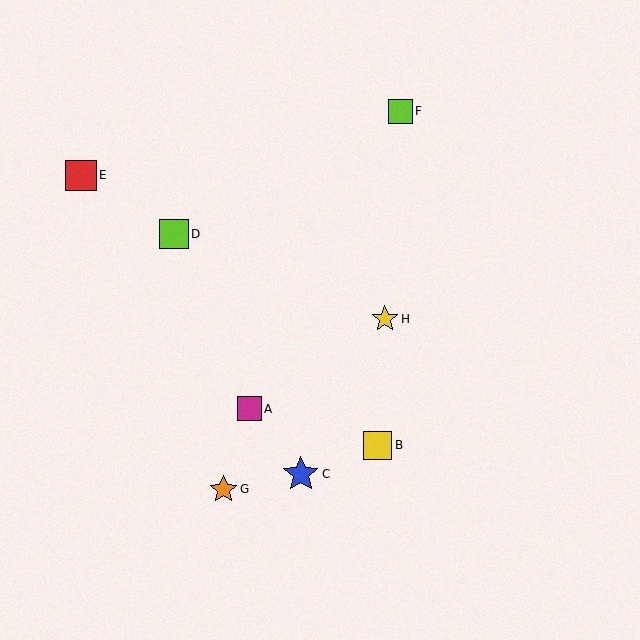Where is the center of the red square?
The center of the red square is at (81, 175).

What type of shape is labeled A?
Shape A is a magenta square.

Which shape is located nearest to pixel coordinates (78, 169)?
The red square (labeled E) at (81, 175) is nearest to that location.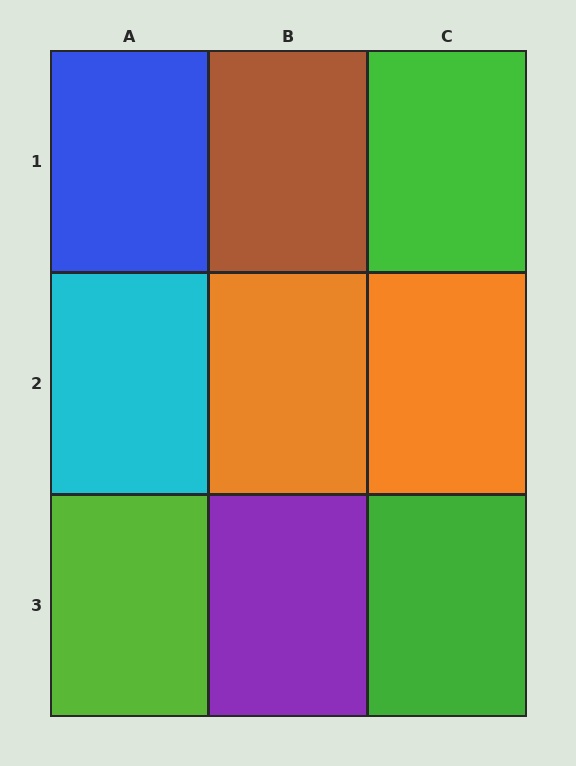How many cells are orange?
2 cells are orange.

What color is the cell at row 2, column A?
Cyan.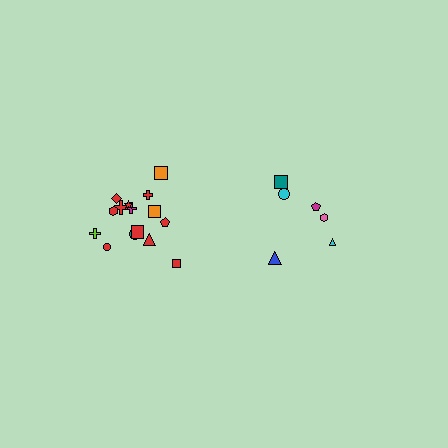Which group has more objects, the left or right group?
The left group.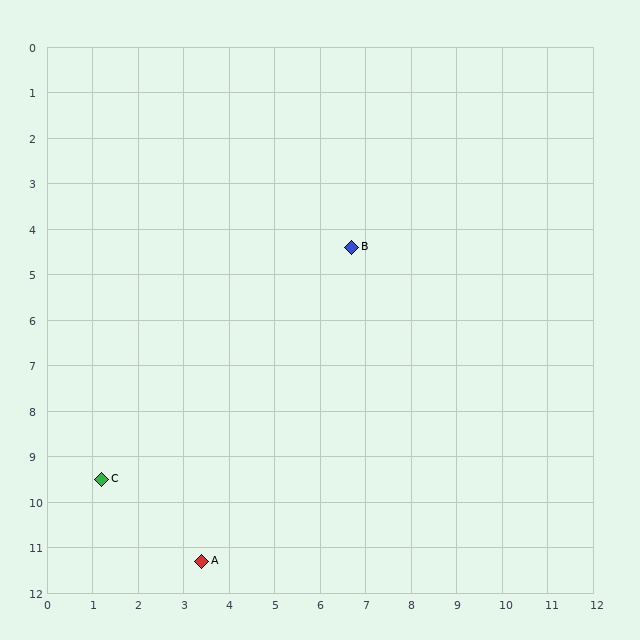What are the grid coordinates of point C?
Point C is at approximately (1.2, 9.5).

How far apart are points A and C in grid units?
Points A and C are about 2.8 grid units apart.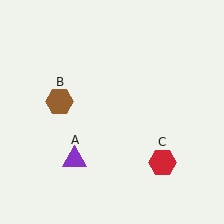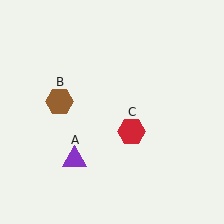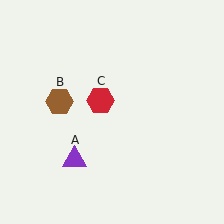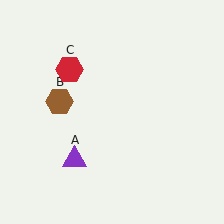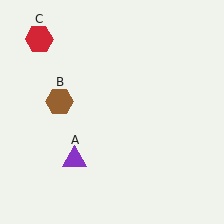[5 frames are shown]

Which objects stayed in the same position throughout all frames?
Purple triangle (object A) and brown hexagon (object B) remained stationary.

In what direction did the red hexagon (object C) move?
The red hexagon (object C) moved up and to the left.